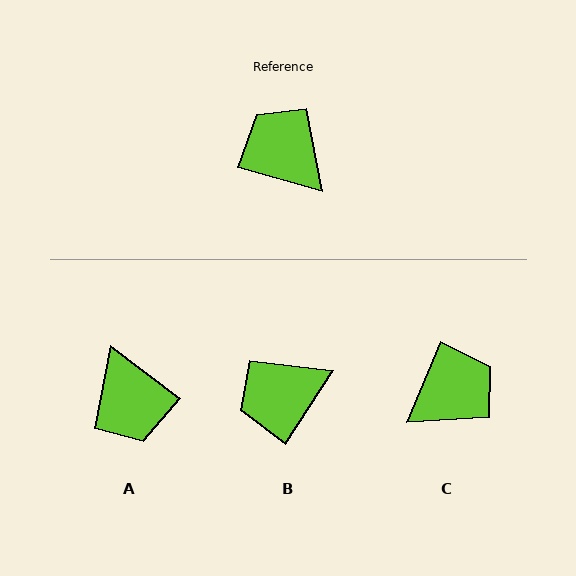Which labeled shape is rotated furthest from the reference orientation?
A, about 158 degrees away.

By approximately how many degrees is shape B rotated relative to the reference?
Approximately 72 degrees counter-clockwise.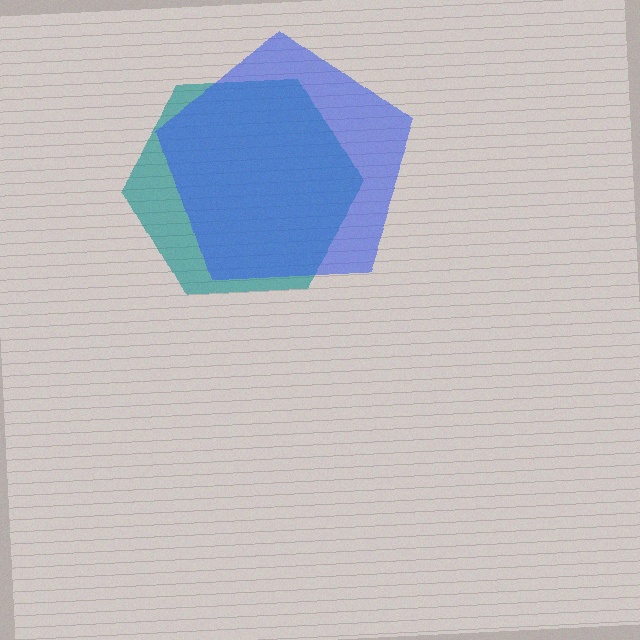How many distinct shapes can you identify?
There are 2 distinct shapes: a teal hexagon, a blue pentagon.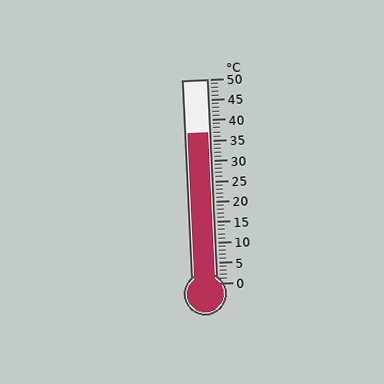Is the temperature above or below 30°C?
The temperature is above 30°C.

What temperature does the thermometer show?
The thermometer shows approximately 37°C.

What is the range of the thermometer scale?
The thermometer scale ranges from 0°C to 50°C.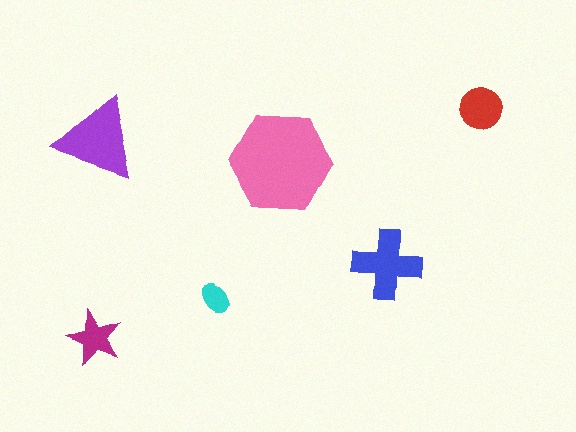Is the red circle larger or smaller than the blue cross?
Smaller.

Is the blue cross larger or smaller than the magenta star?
Larger.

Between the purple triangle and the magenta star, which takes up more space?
The purple triangle.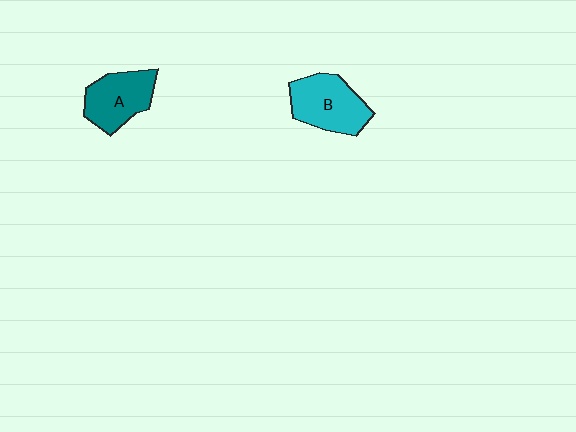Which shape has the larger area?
Shape B (cyan).